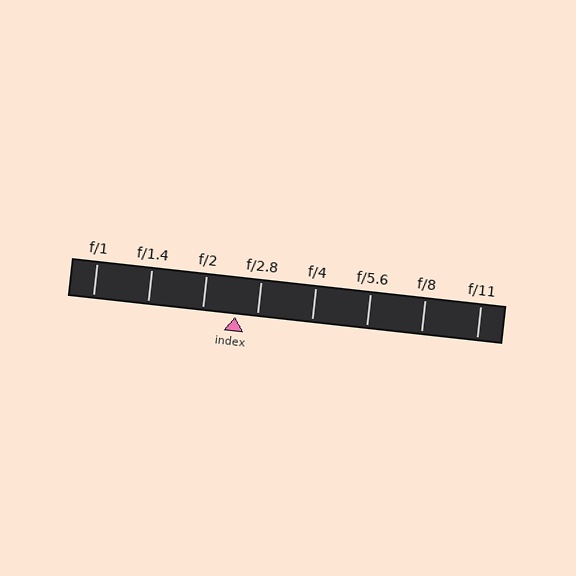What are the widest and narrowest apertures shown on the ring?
The widest aperture shown is f/1 and the narrowest is f/11.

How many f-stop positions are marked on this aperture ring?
There are 8 f-stop positions marked.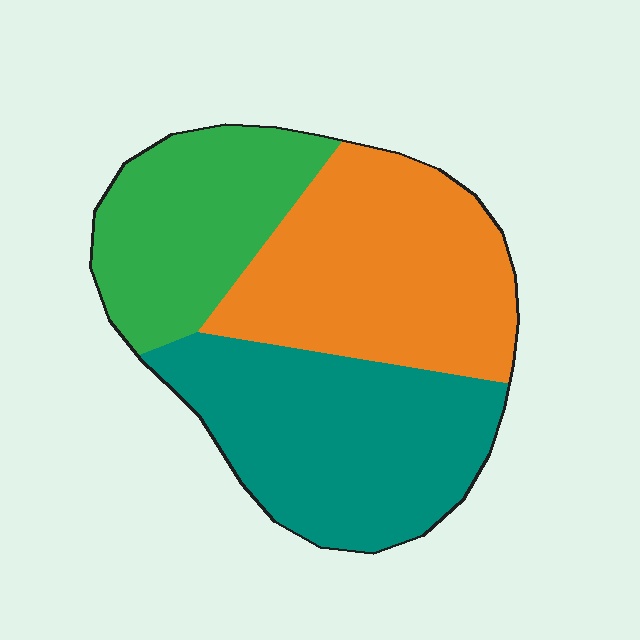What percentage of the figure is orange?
Orange covers 37% of the figure.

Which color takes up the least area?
Green, at roughly 25%.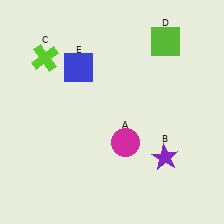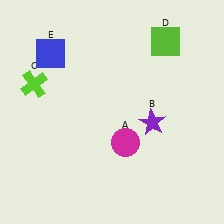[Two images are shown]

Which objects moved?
The objects that moved are: the purple star (B), the lime cross (C), the blue square (E).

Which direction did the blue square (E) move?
The blue square (E) moved left.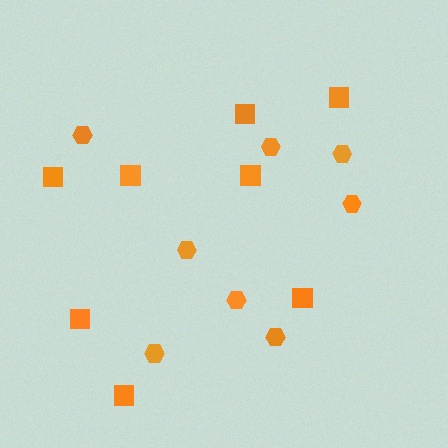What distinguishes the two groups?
There are 2 groups: one group of squares (8) and one group of hexagons (8).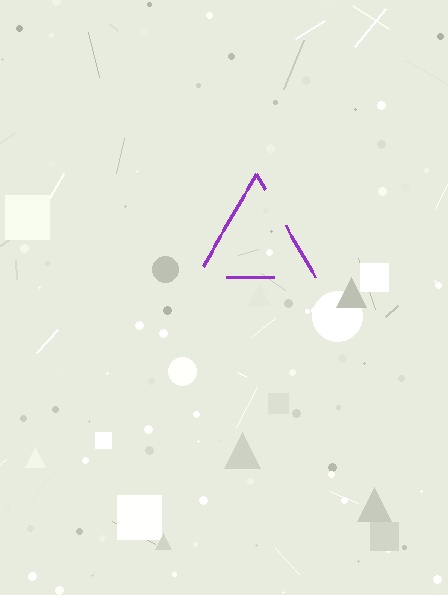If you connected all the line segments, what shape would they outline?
They would outline a triangle.